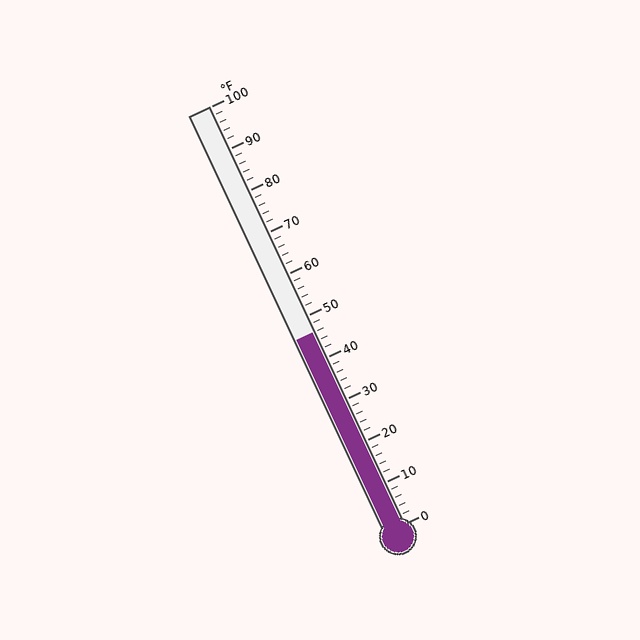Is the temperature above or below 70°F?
The temperature is below 70°F.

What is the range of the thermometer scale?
The thermometer scale ranges from 0°F to 100°F.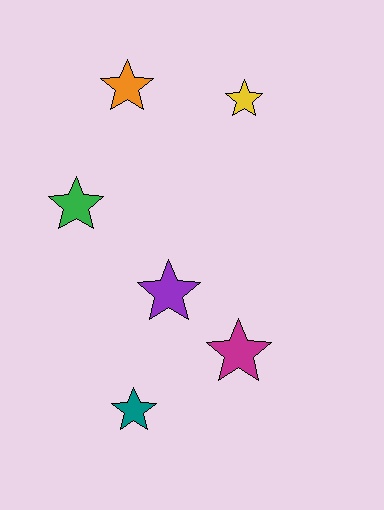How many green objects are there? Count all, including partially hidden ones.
There is 1 green object.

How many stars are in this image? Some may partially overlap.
There are 6 stars.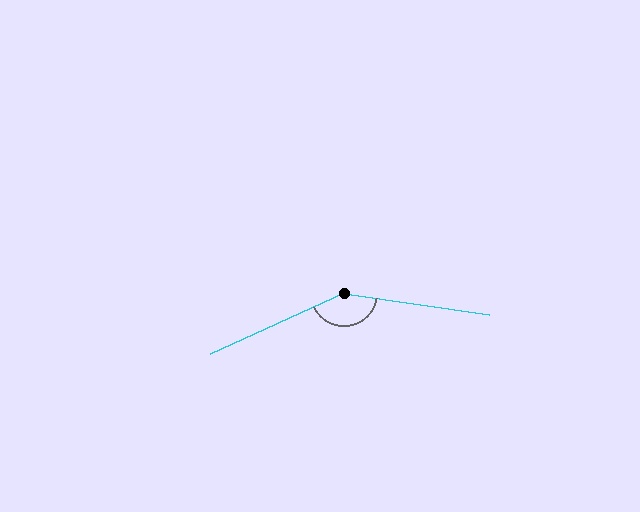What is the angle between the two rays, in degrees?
Approximately 147 degrees.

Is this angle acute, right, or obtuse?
It is obtuse.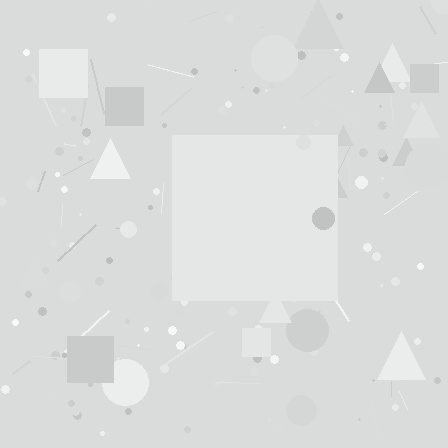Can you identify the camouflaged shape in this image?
The camouflaged shape is a square.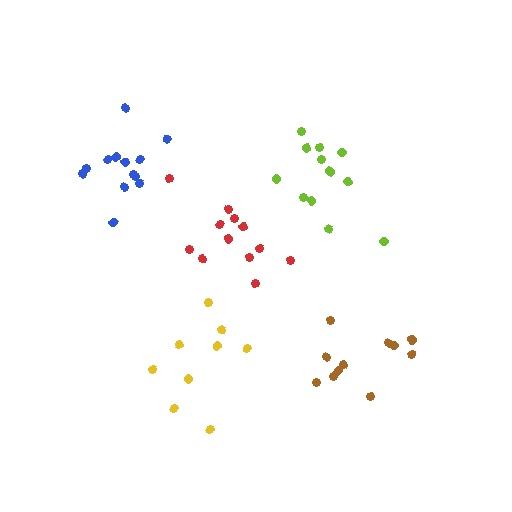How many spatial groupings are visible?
There are 5 spatial groupings.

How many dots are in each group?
Group 1: 9 dots, Group 2: 12 dots, Group 3: 11 dots, Group 4: 13 dots, Group 5: 12 dots (57 total).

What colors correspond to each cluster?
The clusters are colored: yellow, red, brown, blue, lime.